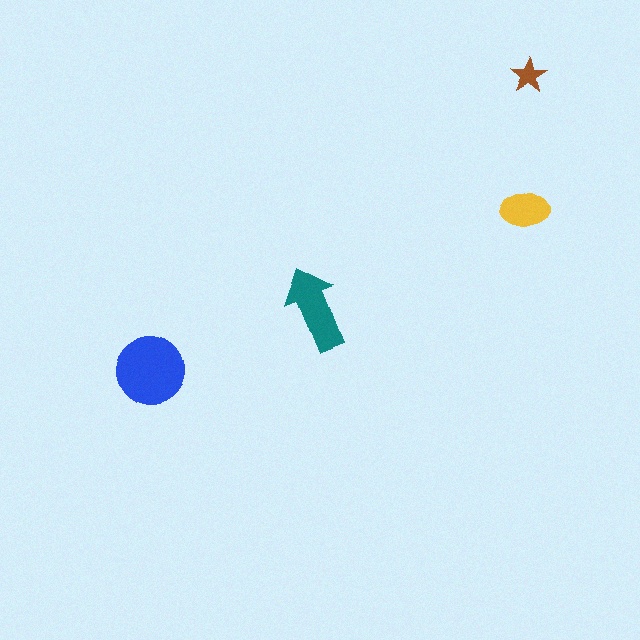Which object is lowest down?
The blue circle is bottommost.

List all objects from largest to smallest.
The blue circle, the teal arrow, the yellow ellipse, the brown star.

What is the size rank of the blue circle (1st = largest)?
1st.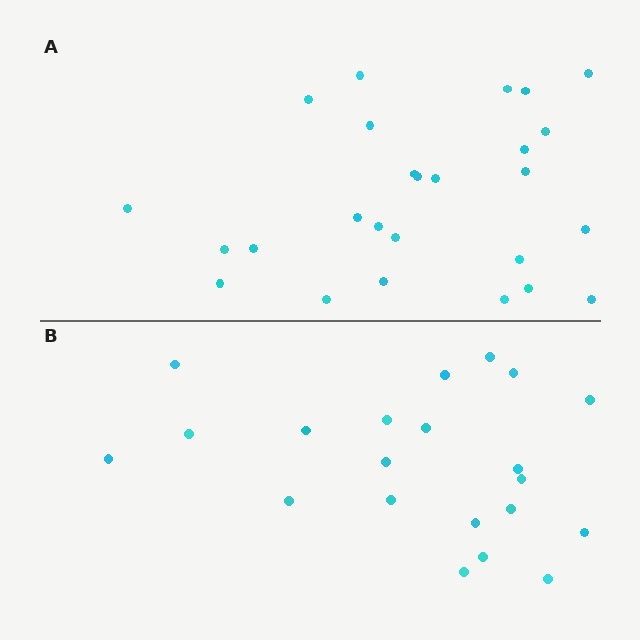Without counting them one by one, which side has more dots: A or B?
Region A (the top region) has more dots.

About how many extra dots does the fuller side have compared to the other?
Region A has about 5 more dots than region B.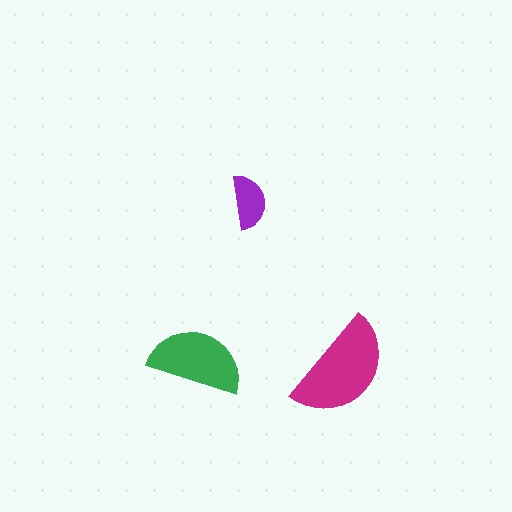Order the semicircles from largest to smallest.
the magenta one, the green one, the purple one.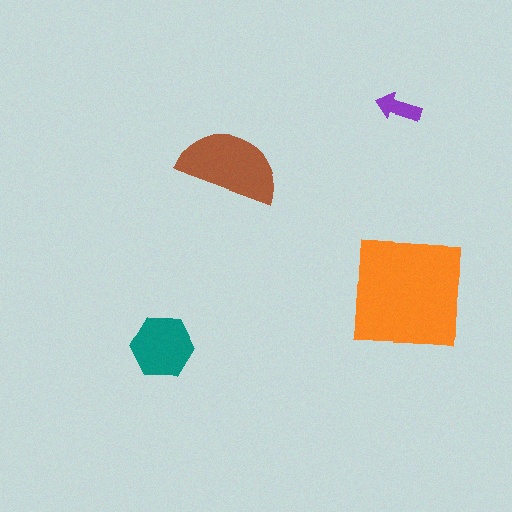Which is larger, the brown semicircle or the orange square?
The orange square.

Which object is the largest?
The orange square.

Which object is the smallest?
The purple arrow.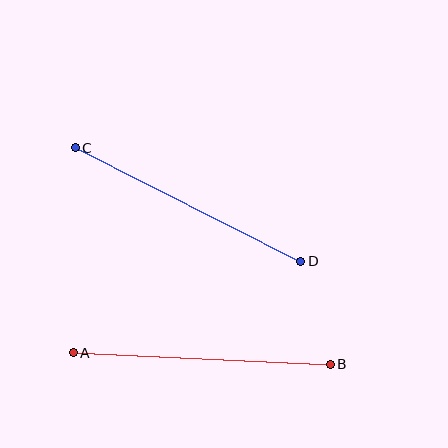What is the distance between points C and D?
The distance is approximately 252 pixels.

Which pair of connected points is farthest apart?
Points A and B are farthest apart.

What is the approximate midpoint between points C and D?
The midpoint is at approximately (188, 205) pixels.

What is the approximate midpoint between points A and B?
The midpoint is at approximately (202, 358) pixels.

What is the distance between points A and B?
The distance is approximately 257 pixels.